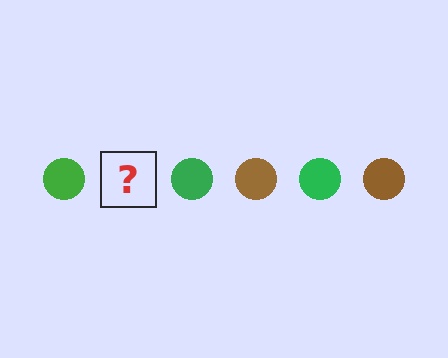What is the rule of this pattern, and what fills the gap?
The rule is that the pattern cycles through green, brown circles. The gap should be filled with a brown circle.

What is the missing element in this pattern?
The missing element is a brown circle.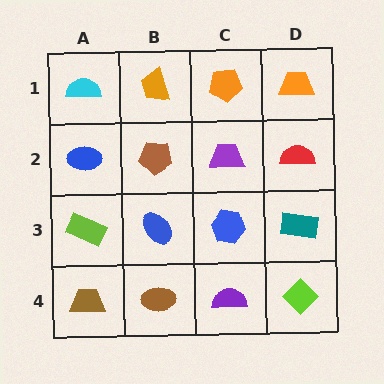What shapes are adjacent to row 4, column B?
A blue ellipse (row 3, column B), a brown trapezoid (row 4, column A), a purple semicircle (row 4, column C).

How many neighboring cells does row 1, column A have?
2.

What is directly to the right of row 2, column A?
A brown pentagon.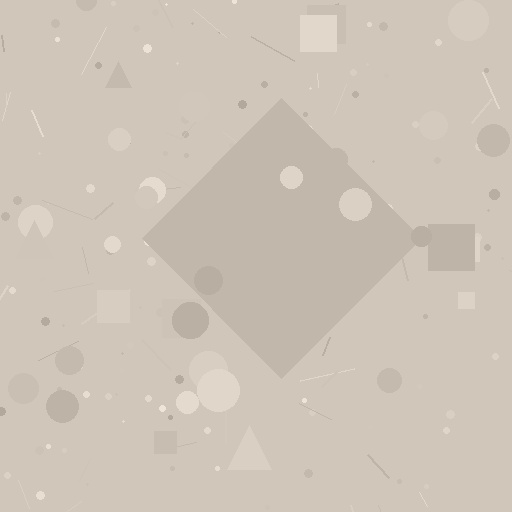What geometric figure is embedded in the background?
A diamond is embedded in the background.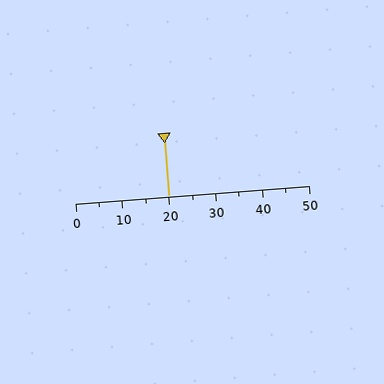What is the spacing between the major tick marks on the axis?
The major ticks are spaced 10 apart.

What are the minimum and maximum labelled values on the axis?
The axis runs from 0 to 50.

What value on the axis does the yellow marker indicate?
The marker indicates approximately 20.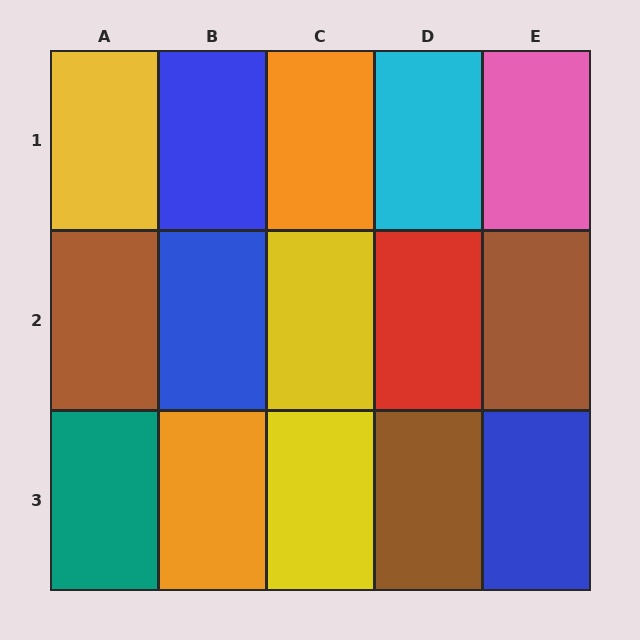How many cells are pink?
1 cell is pink.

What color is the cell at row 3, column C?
Yellow.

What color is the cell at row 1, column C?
Orange.